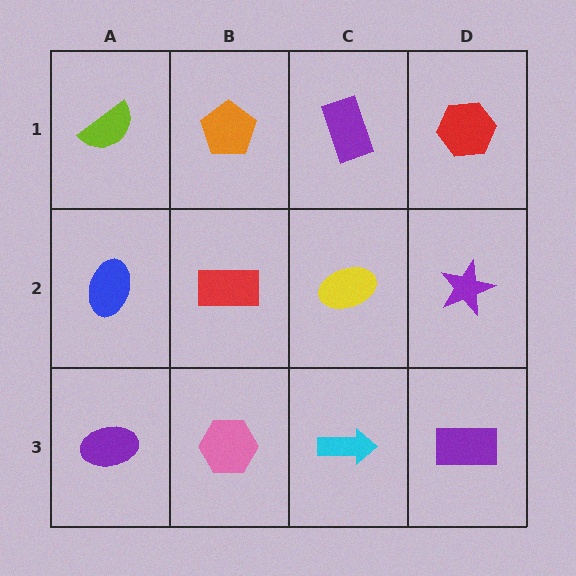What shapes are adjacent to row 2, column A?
A lime semicircle (row 1, column A), a purple ellipse (row 3, column A), a red rectangle (row 2, column B).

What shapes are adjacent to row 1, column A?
A blue ellipse (row 2, column A), an orange pentagon (row 1, column B).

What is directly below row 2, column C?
A cyan arrow.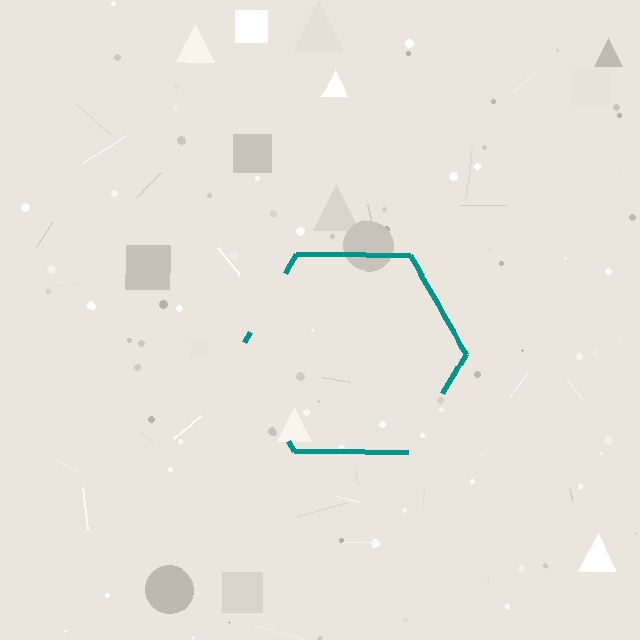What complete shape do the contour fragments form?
The contour fragments form a hexagon.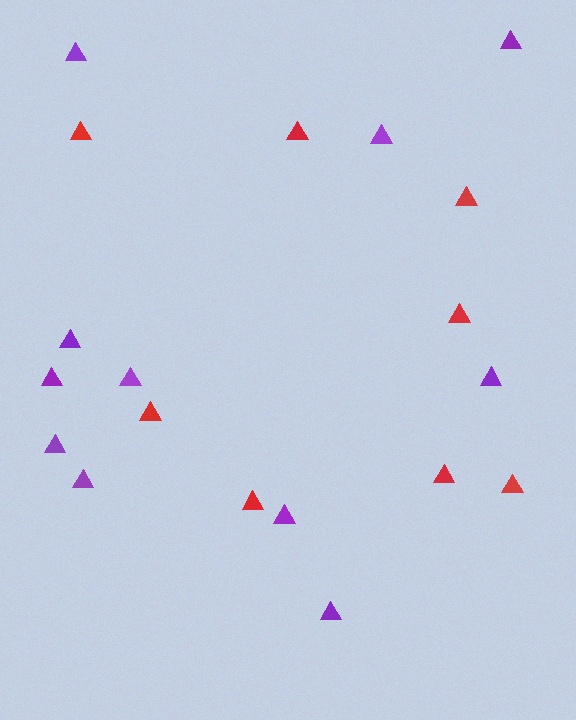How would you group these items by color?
There are 2 groups: one group of purple triangles (11) and one group of red triangles (8).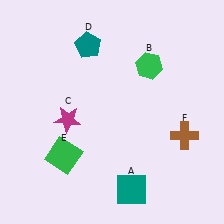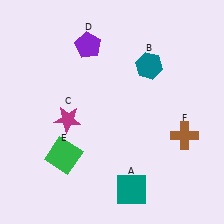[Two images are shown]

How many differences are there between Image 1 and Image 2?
There are 2 differences between the two images.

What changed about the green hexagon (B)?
In Image 1, B is green. In Image 2, it changed to teal.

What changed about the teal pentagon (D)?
In Image 1, D is teal. In Image 2, it changed to purple.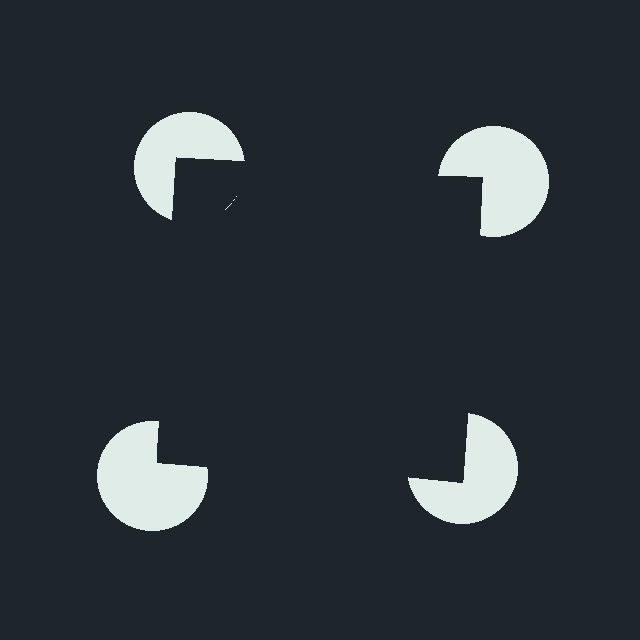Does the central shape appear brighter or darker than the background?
It typically appears slightly darker than the background, even though no actual brightness change is drawn.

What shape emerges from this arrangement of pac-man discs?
An illusory square — its edges are inferred from the aligned wedge cuts in the pac-man discs, not physically drawn.